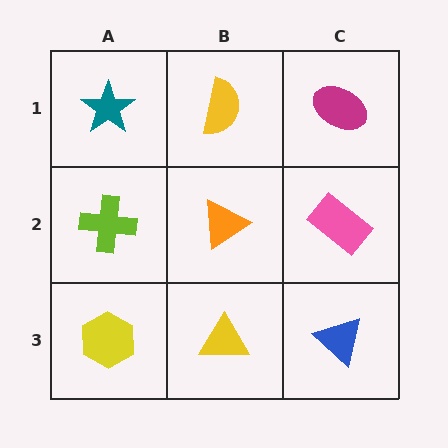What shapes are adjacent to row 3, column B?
An orange triangle (row 2, column B), a yellow hexagon (row 3, column A), a blue triangle (row 3, column C).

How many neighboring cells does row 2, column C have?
3.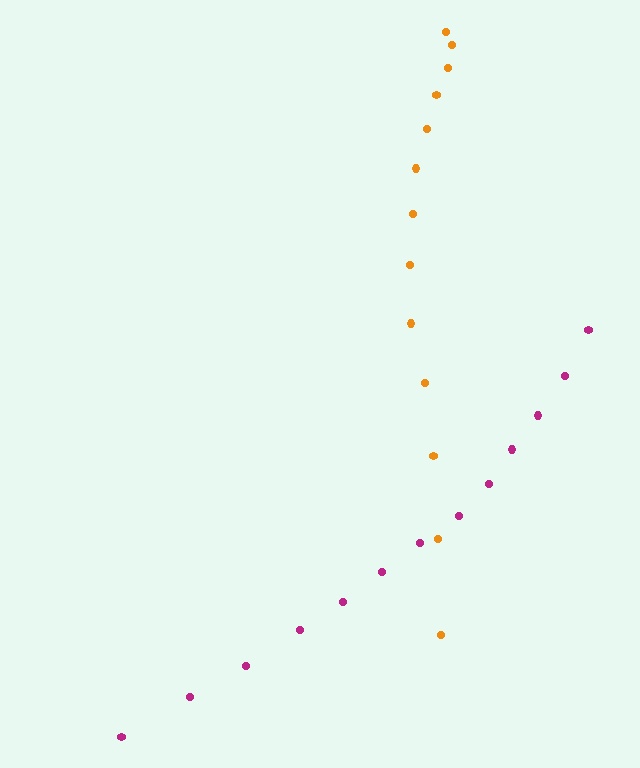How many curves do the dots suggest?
There are 2 distinct paths.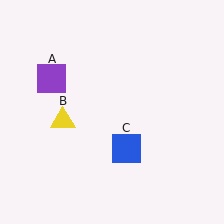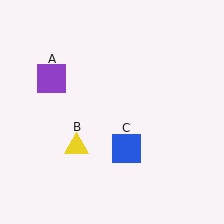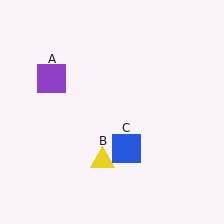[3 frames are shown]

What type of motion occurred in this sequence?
The yellow triangle (object B) rotated counterclockwise around the center of the scene.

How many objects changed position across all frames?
1 object changed position: yellow triangle (object B).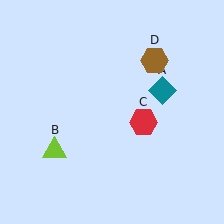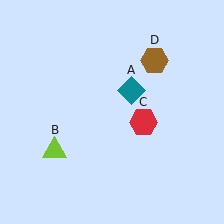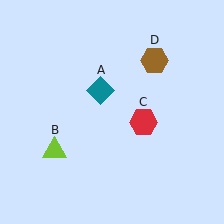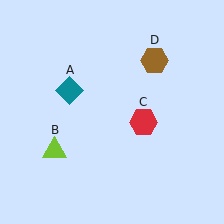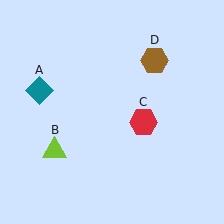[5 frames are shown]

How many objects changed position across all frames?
1 object changed position: teal diamond (object A).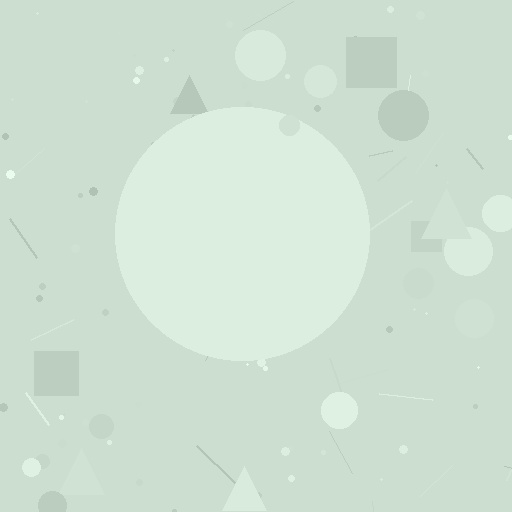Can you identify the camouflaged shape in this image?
The camouflaged shape is a circle.